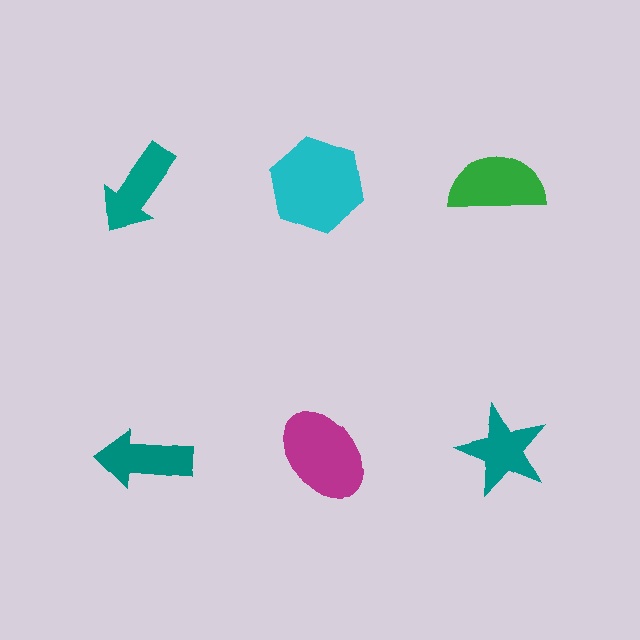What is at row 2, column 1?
A teal arrow.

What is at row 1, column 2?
A cyan hexagon.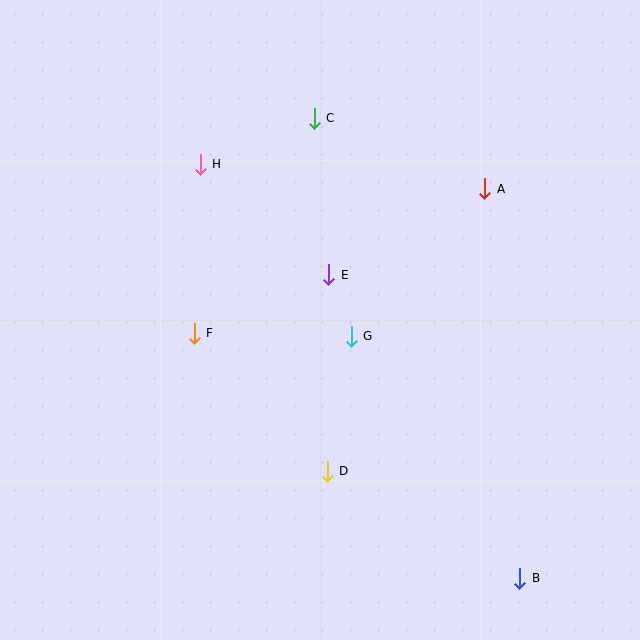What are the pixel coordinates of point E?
Point E is at (329, 275).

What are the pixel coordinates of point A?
Point A is at (485, 189).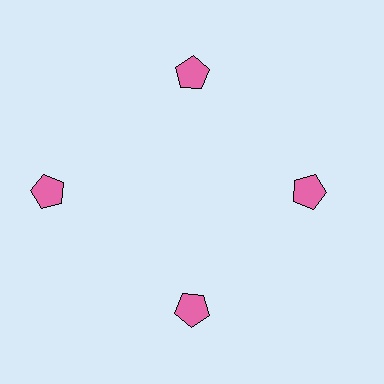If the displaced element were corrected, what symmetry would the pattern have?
It would have 4-fold rotational symmetry — the pattern would map onto itself every 90 degrees.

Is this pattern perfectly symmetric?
No. The 4 pink pentagons are arranged in a ring, but one element near the 9 o'clock position is pushed outward from the center, breaking the 4-fold rotational symmetry.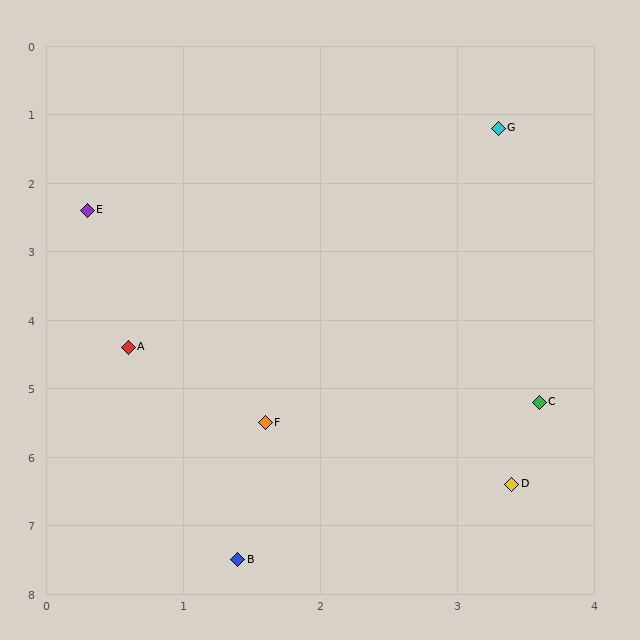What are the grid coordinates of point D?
Point D is at approximately (3.4, 6.4).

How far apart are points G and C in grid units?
Points G and C are about 4.0 grid units apart.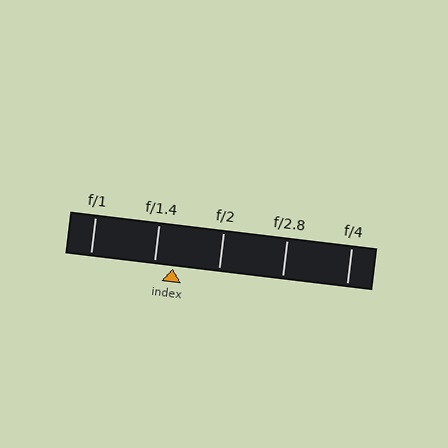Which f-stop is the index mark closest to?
The index mark is closest to f/1.4.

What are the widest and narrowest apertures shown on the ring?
The widest aperture shown is f/1 and the narrowest is f/4.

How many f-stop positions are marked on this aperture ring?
There are 5 f-stop positions marked.